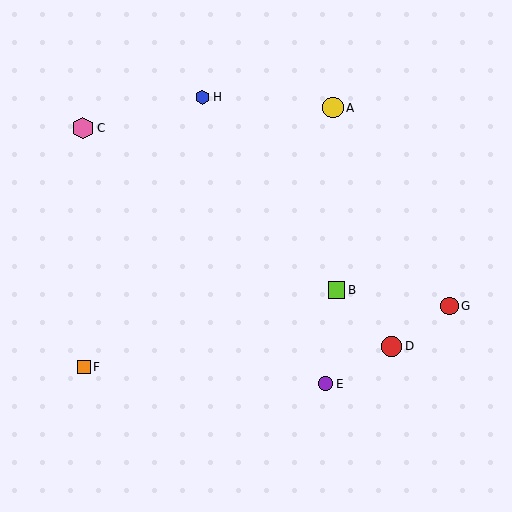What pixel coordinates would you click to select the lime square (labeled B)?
Click at (337, 290) to select the lime square B.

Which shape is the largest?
The pink hexagon (labeled C) is the largest.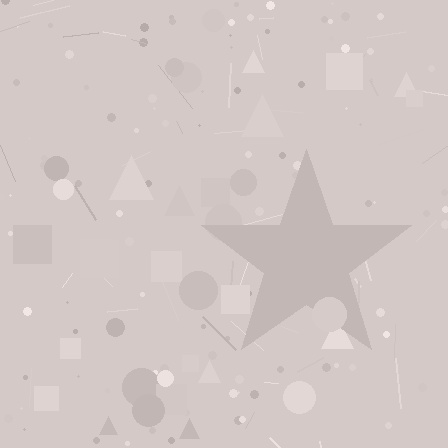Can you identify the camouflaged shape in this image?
The camouflaged shape is a star.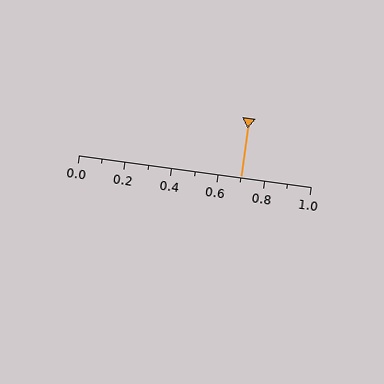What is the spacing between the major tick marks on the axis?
The major ticks are spaced 0.2 apart.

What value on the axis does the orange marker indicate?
The marker indicates approximately 0.7.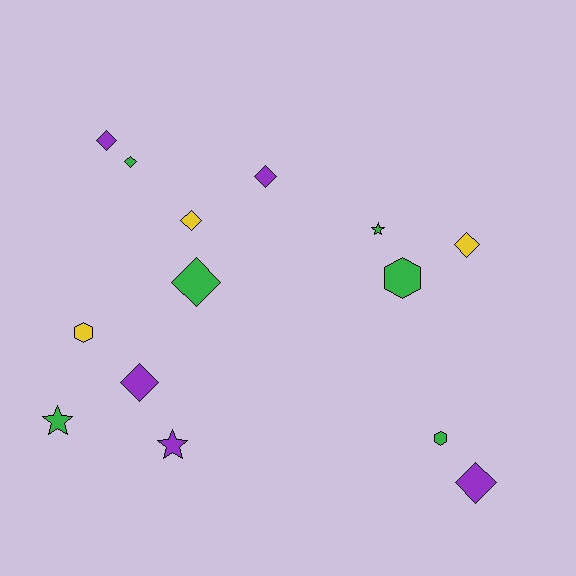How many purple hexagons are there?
There are no purple hexagons.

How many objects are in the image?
There are 14 objects.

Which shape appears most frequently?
Diamond, with 8 objects.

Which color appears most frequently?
Green, with 6 objects.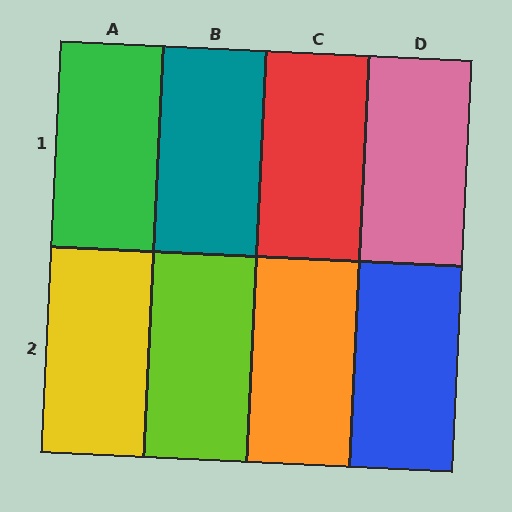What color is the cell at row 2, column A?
Yellow.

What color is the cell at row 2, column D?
Blue.